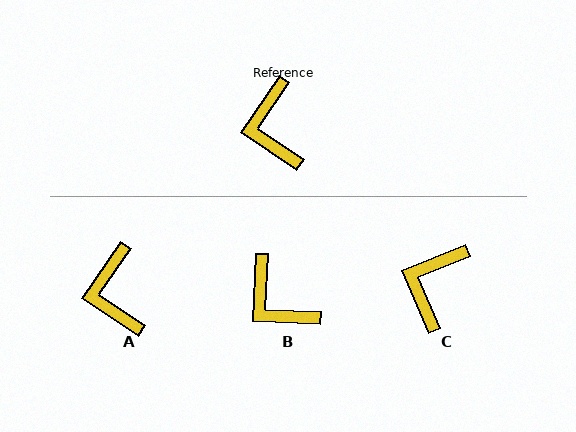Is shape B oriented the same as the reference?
No, it is off by about 32 degrees.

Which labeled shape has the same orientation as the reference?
A.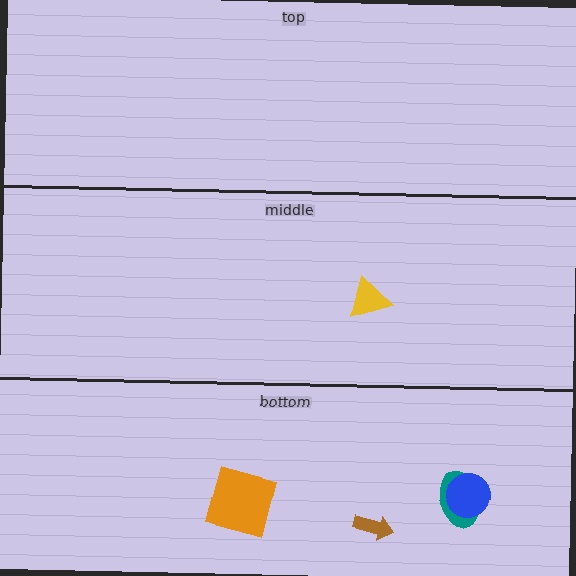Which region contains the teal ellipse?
The bottom region.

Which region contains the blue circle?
The bottom region.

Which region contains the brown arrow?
The bottom region.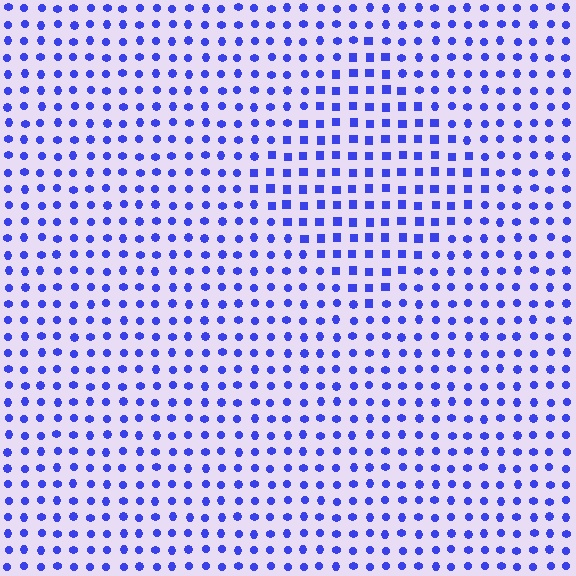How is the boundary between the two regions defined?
The boundary is defined by a change in element shape: squares inside vs. circles outside. All elements share the same color and spacing.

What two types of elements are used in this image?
The image uses squares inside the diamond region and circles outside it.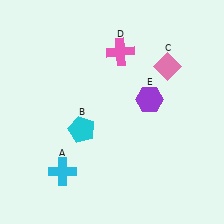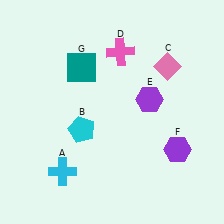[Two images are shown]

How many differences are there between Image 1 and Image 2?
There are 2 differences between the two images.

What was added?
A purple hexagon (F), a teal square (G) were added in Image 2.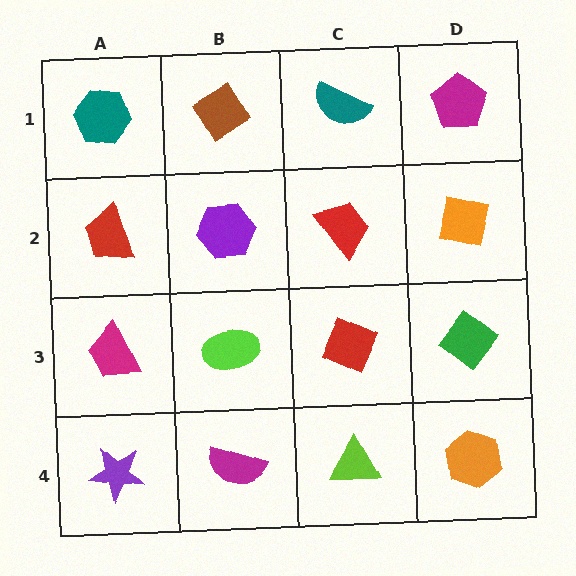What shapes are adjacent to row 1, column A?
A red trapezoid (row 2, column A), a brown diamond (row 1, column B).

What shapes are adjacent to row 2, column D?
A magenta pentagon (row 1, column D), a green diamond (row 3, column D), a red trapezoid (row 2, column C).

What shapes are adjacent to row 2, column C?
A teal semicircle (row 1, column C), a red diamond (row 3, column C), a purple hexagon (row 2, column B), an orange square (row 2, column D).